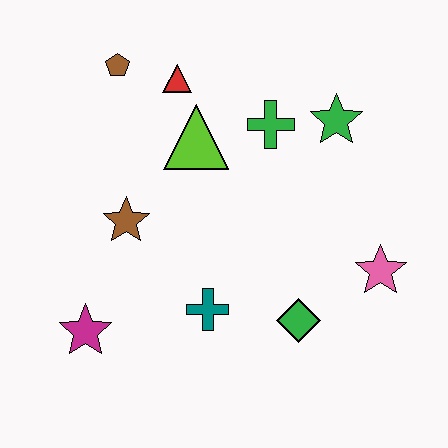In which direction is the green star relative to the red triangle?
The green star is to the right of the red triangle.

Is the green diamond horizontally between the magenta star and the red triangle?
No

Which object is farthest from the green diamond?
The brown pentagon is farthest from the green diamond.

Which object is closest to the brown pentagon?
The red triangle is closest to the brown pentagon.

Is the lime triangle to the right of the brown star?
Yes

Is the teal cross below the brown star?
Yes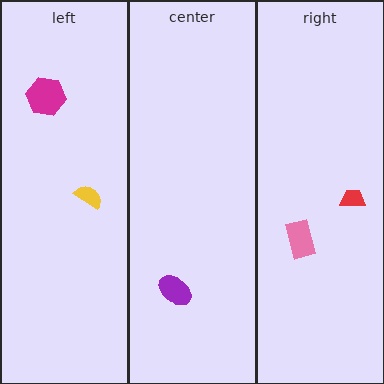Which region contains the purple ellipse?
The center region.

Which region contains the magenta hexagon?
The left region.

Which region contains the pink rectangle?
The right region.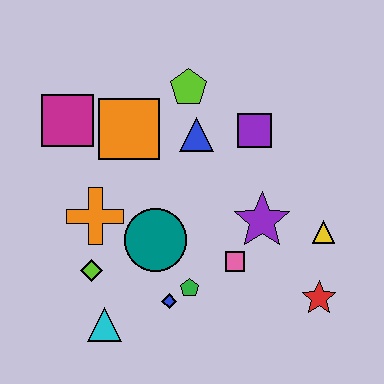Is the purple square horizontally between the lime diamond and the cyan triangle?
No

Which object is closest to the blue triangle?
The lime pentagon is closest to the blue triangle.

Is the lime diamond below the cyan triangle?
No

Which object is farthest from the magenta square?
The red star is farthest from the magenta square.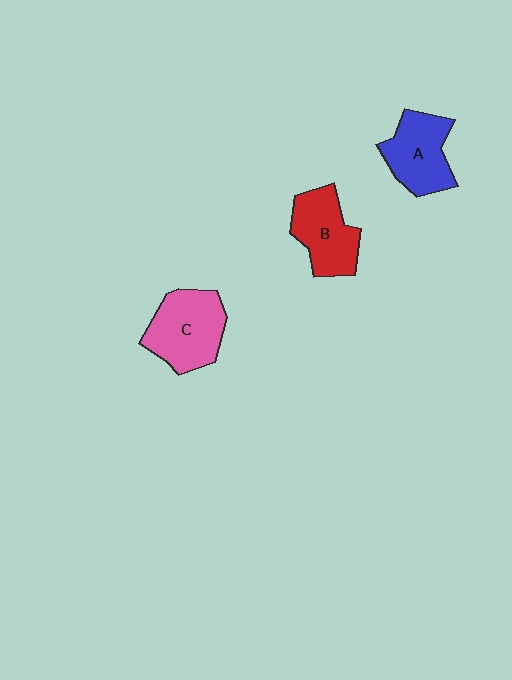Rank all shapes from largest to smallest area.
From largest to smallest: C (pink), A (blue), B (red).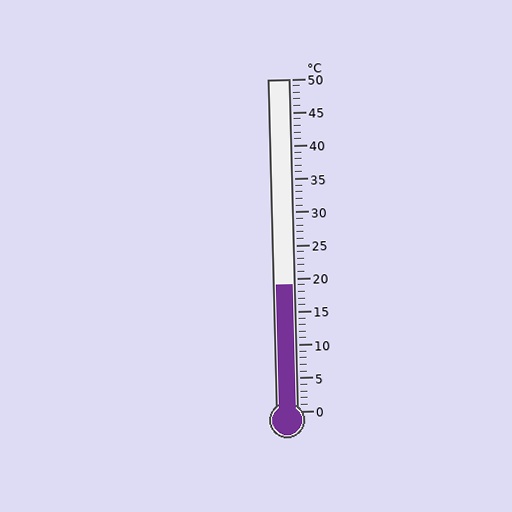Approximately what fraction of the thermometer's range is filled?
The thermometer is filled to approximately 40% of its range.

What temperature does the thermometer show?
The thermometer shows approximately 19°C.